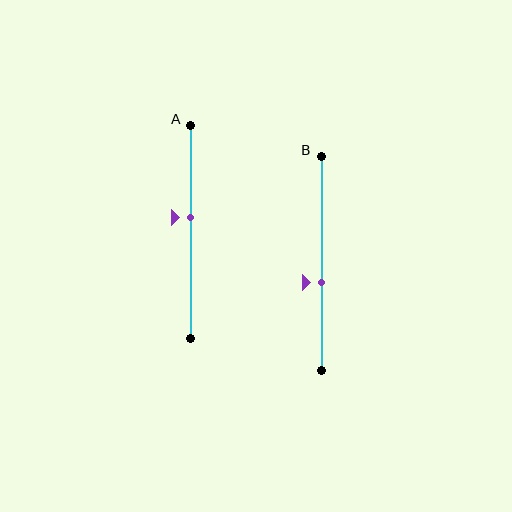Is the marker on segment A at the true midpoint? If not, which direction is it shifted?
No, the marker on segment A is shifted upward by about 7% of the segment length.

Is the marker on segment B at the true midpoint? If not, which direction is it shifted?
No, the marker on segment B is shifted downward by about 9% of the segment length.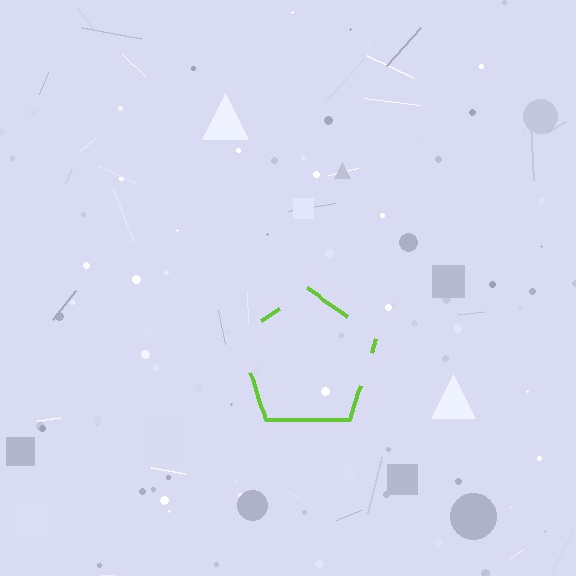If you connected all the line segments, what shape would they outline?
They would outline a pentagon.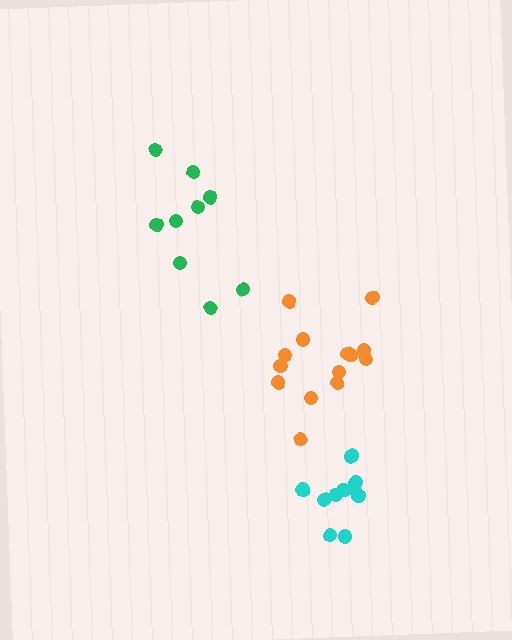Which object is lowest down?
The cyan cluster is bottommost.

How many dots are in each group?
Group 1: 9 dots, Group 2: 10 dots, Group 3: 14 dots (33 total).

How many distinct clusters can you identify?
There are 3 distinct clusters.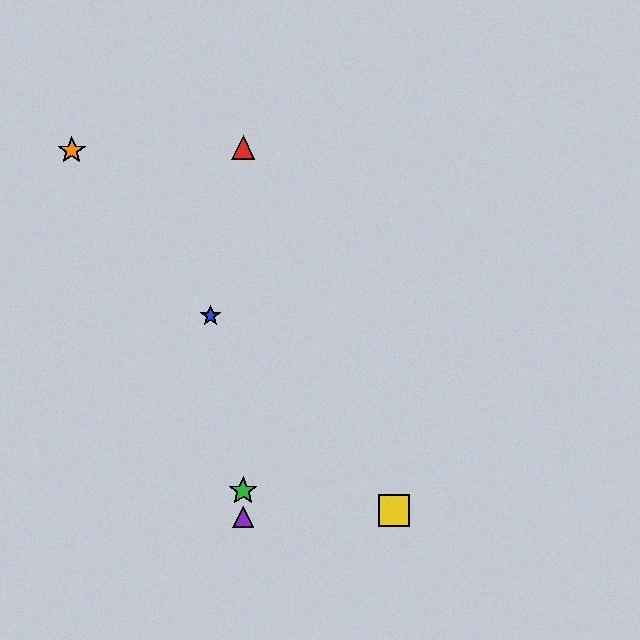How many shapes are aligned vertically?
3 shapes (the red triangle, the green star, the purple triangle) are aligned vertically.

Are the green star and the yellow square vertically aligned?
No, the green star is at x≈243 and the yellow square is at x≈394.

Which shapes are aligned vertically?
The red triangle, the green star, the purple triangle are aligned vertically.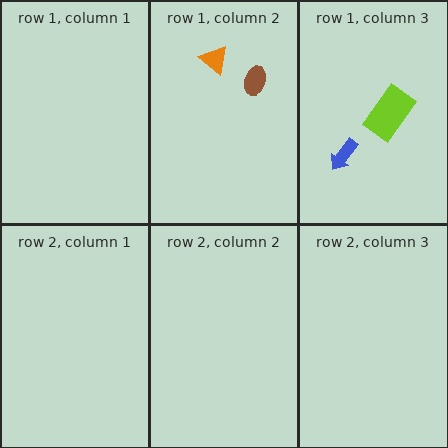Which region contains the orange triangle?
The row 1, column 2 region.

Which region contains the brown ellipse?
The row 1, column 2 region.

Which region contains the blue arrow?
The row 1, column 3 region.